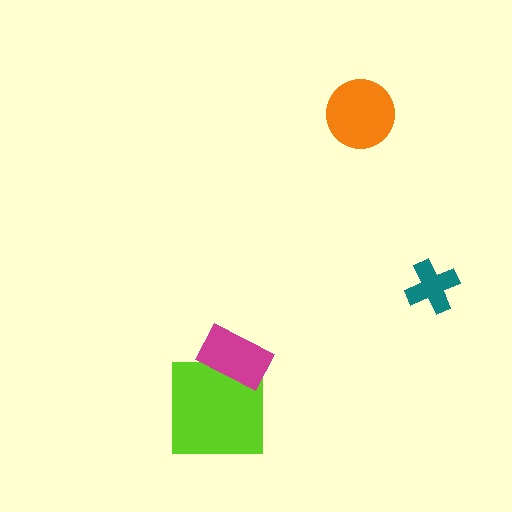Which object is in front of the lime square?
The magenta rectangle is in front of the lime square.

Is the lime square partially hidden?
Yes, it is partially covered by another shape.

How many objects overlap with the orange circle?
0 objects overlap with the orange circle.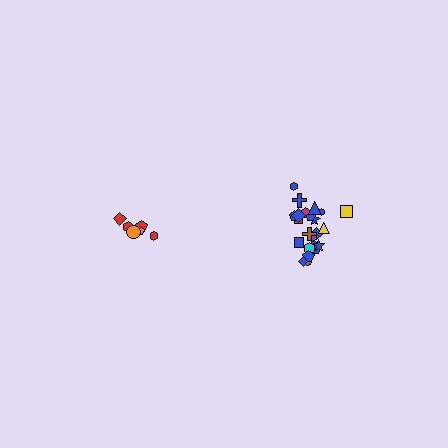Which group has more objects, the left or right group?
The right group.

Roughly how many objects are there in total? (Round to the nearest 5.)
Roughly 30 objects in total.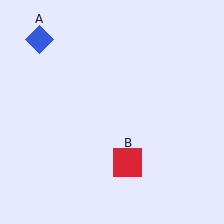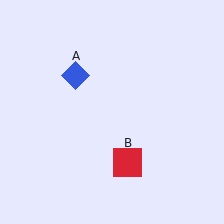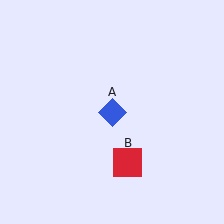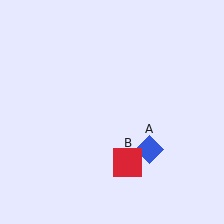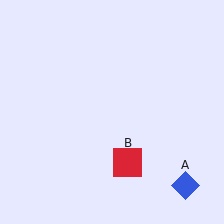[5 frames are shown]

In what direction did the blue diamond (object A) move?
The blue diamond (object A) moved down and to the right.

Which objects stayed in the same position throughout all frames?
Red square (object B) remained stationary.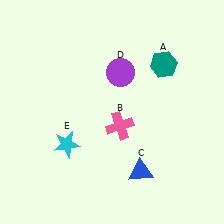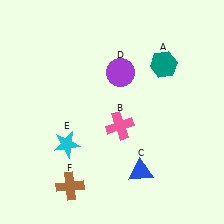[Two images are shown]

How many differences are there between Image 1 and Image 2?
There is 1 difference between the two images.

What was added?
A brown cross (F) was added in Image 2.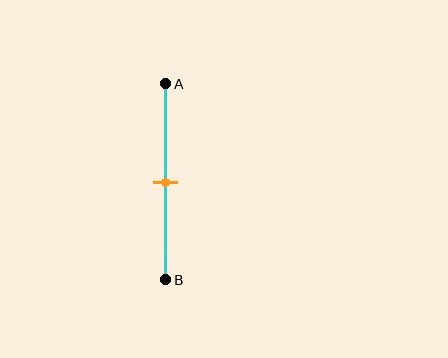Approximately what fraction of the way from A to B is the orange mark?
The orange mark is approximately 50% of the way from A to B.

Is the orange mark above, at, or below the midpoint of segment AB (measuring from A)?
The orange mark is approximately at the midpoint of segment AB.